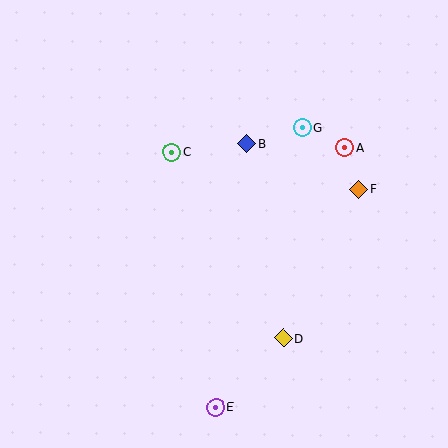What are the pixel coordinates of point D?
Point D is at (283, 338).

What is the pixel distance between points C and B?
The distance between C and B is 76 pixels.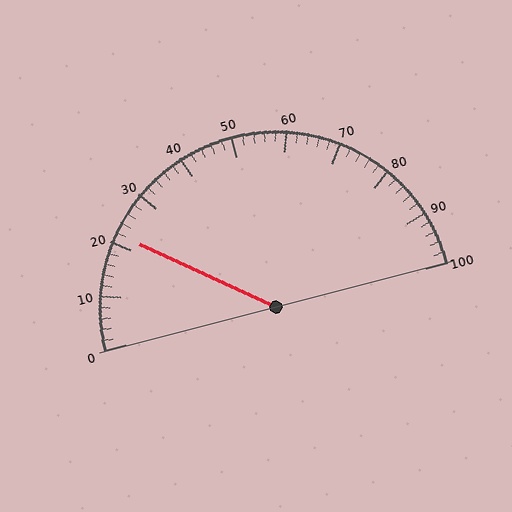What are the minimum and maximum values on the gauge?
The gauge ranges from 0 to 100.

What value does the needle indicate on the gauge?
The needle indicates approximately 22.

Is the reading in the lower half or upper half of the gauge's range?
The reading is in the lower half of the range (0 to 100).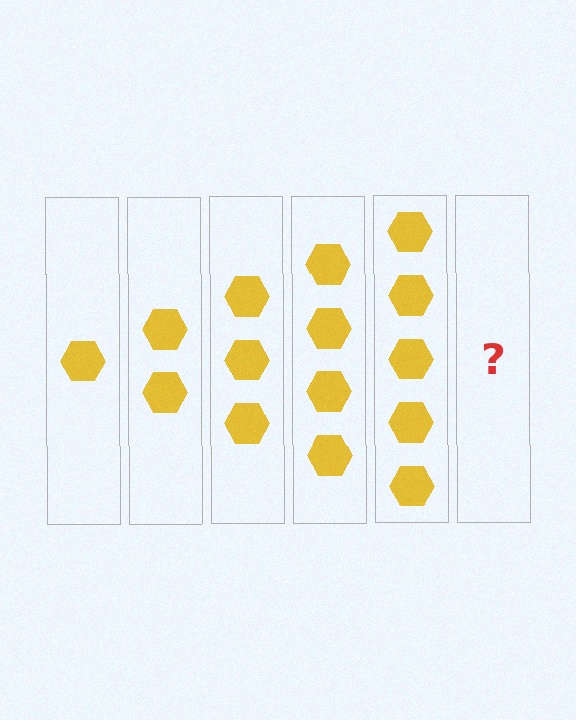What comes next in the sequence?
The next element should be 6 hexagons.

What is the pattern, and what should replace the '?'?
The pattern is that each step adds one more hexagon. The '?' should be 6 hexagons.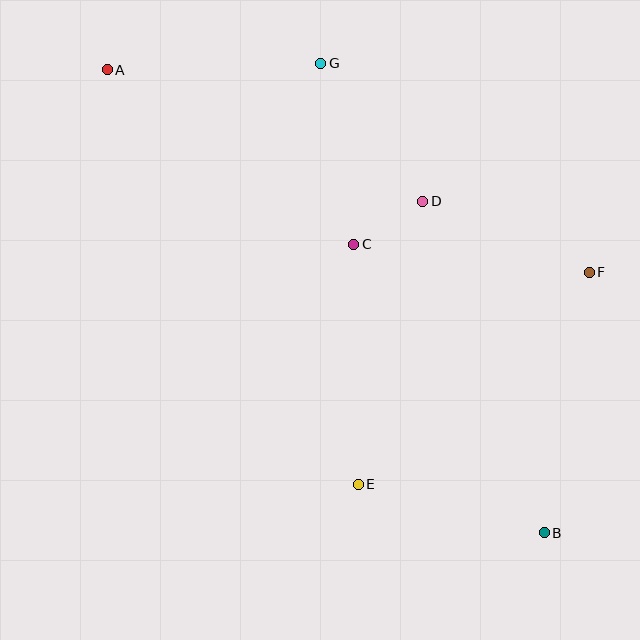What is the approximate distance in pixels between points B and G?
The distance between B and G is approximately 520 pixels.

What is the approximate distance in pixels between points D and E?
The distance between D and E is approximately 290 pixels.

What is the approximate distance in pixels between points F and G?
The distance between F and G is approximately 340 pixels.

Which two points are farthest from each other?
Points A and B are farthest from each other.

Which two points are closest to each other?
Points C and D are closest to each other.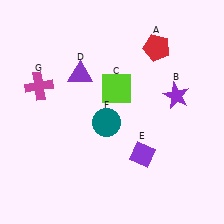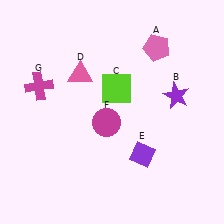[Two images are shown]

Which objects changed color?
A changed from red to pink. D changed from purple to pink. F changed from teal to magenta.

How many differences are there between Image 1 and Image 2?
There are 3 differences between the two images.